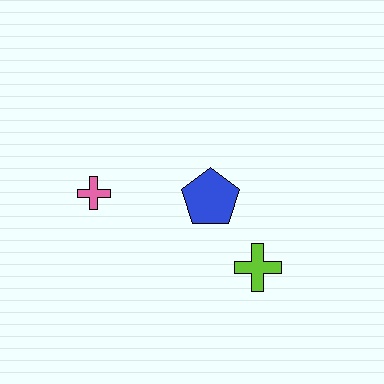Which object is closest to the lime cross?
The blue pentagon is closest to the lime cross.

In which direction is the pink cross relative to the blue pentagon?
The pink cross is to the left of the blue pentagon.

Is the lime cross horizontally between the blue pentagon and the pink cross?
No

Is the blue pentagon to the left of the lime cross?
Yes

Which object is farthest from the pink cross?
The lime cross is farthest from the pink cross.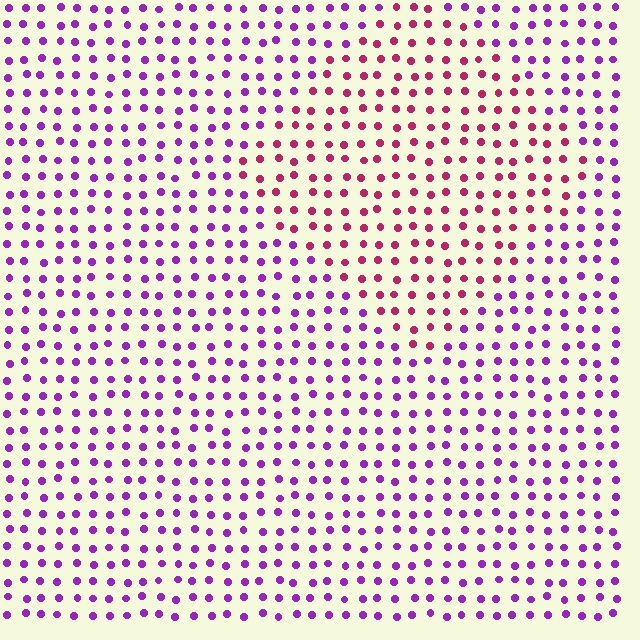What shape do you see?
I see a diamond.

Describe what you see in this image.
The image is filled with small purple elements in a uniform arrangement. A diamond-shaped region is visible where the elements are tinted to a slightly different hue, forming a subtle color boundary.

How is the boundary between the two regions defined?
The boundary is defined purely by a slight shift in hue (about 46 degrees). Spacing, size, and orientation are identical on both sides.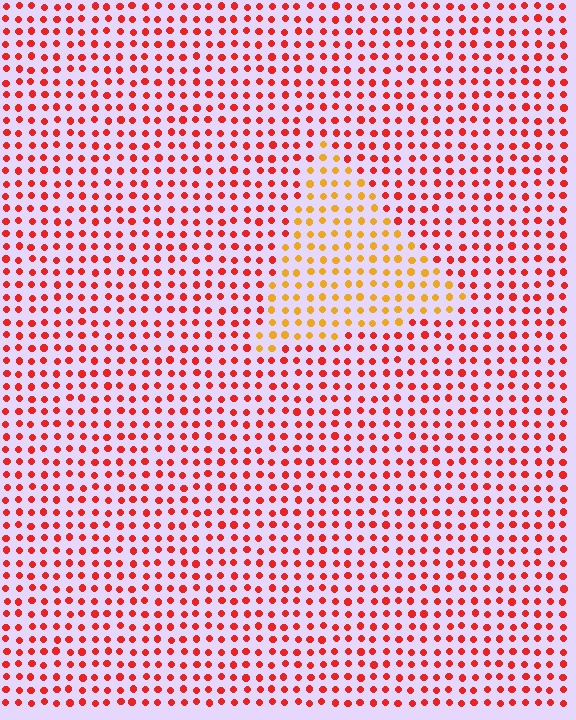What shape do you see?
I see a triangle.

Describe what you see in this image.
The image is filled with small red elements in a uniform arrangement. A triangle-shaped region is visible where the elements are tinted to a slightly different hue, forming a subtle color boundary.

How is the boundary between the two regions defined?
The boundary is defined purely by a slight shift in hue (about 41 degrees). Spacing, size, and orientation are identical on both sides.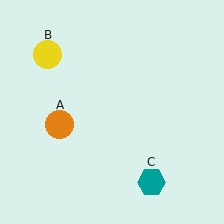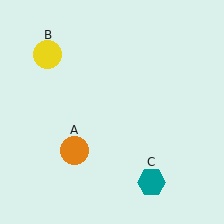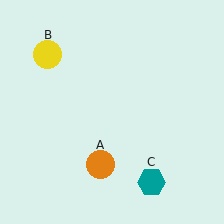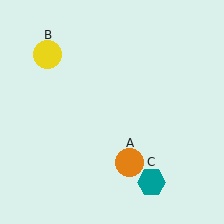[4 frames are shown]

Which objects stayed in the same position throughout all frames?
Yellow circle (object B) and teal hexagon (object C) remained stationary.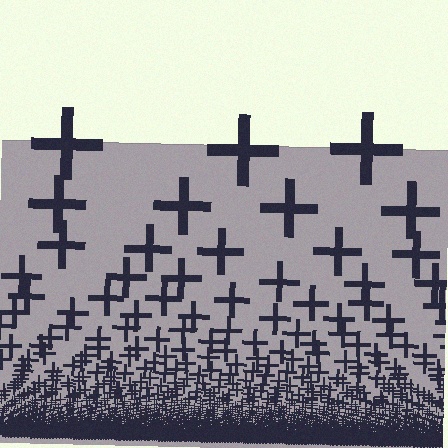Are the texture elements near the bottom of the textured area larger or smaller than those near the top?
Smaller. The gradient is inverted — elements near the bottom are smaller and denser.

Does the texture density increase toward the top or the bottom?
Density increases toward the bottom.